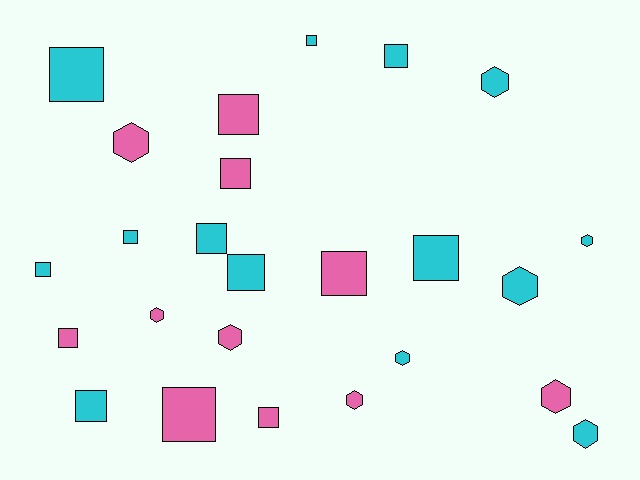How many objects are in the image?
There are 25 objects.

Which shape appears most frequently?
Square, with 15 objects.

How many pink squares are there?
There are 6 pink squares.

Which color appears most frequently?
Cyan, with 14 objects.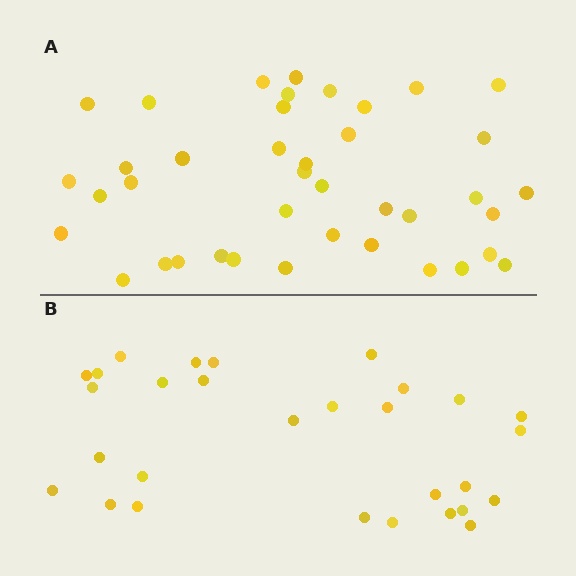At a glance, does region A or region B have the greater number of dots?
Region A (the top region) has more dots.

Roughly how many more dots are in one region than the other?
Region A has roughly 12 or so more dots than region B.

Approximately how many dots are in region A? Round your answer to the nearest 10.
About 40 dots.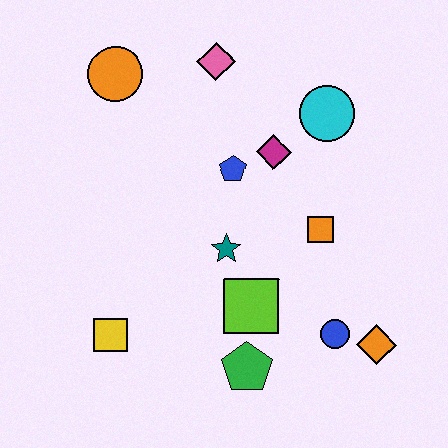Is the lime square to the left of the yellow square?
No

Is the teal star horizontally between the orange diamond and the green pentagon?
No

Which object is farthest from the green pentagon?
The orange circle is farthest from the green pentagon.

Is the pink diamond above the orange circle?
Yes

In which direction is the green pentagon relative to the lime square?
The green pentagon is below the lime square.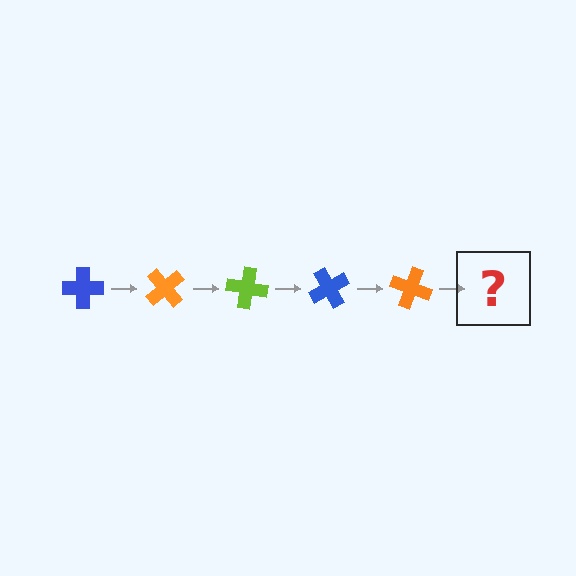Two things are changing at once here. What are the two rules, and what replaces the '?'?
The two rules are that it rotates 50 degrees each step and the color cycles through blue, orange, and lime. The '?' should be a lime cross, rotated 250 degrees from the start.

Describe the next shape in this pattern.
It should be a lime cross, rotated 250 degrees from the start.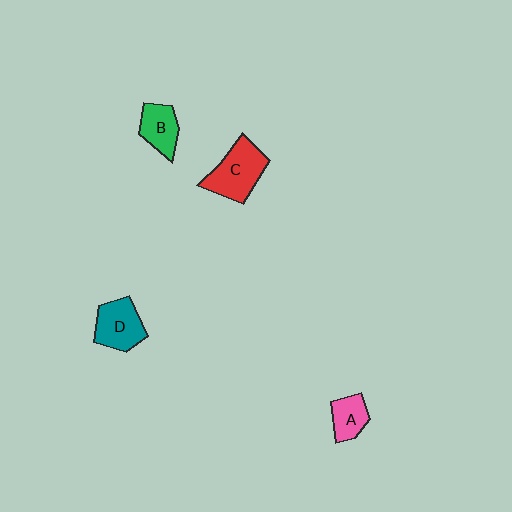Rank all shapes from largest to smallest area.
From largest to smallest: C (red), D (teal), B (green), A (pink).